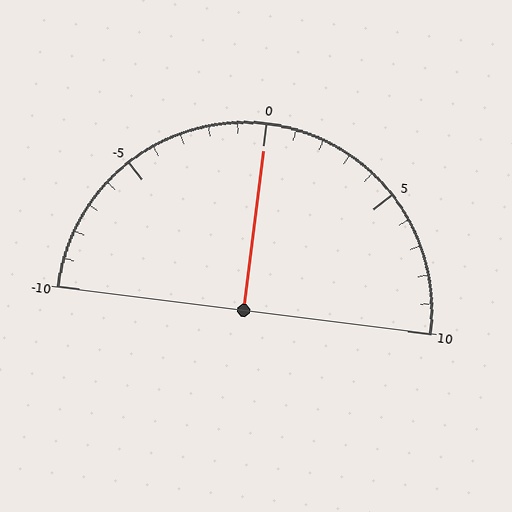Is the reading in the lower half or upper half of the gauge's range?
The reading is in the upper half of the range (-10 to 10).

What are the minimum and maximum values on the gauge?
The gauge ranges from -10 to 10.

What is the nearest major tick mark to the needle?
The nearest major tick mark is 0.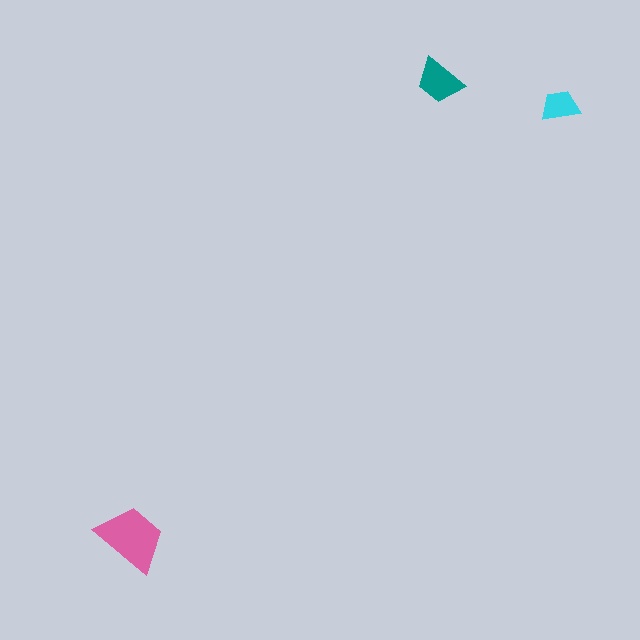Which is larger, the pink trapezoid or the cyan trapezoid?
The pink one.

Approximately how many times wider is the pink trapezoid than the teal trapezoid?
About 1.5 times wider.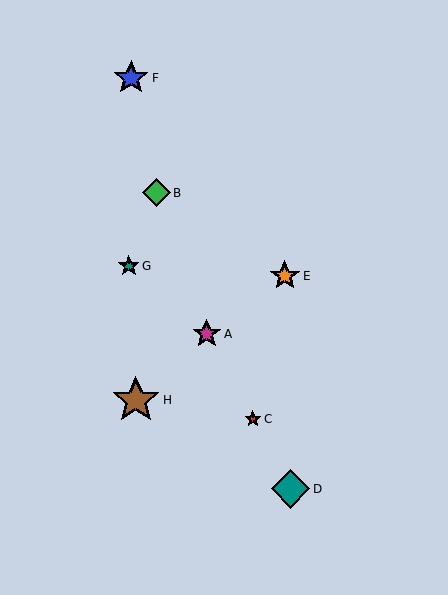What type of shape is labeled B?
Shape B is a green diamond.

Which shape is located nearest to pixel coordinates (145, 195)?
The green diamond (labeled B) at (156, 193) is nearest to that location.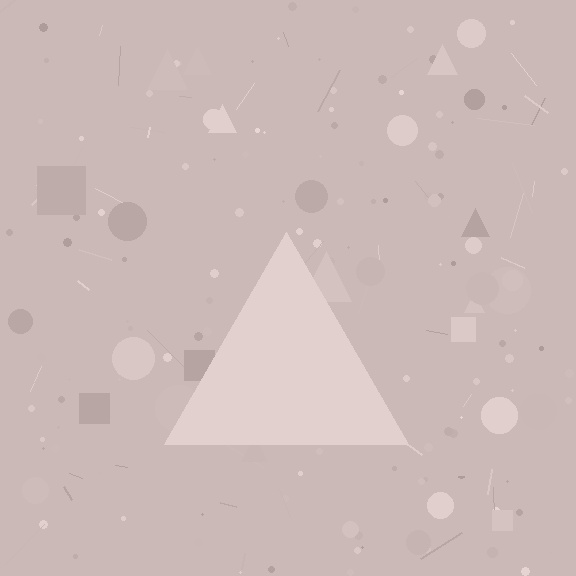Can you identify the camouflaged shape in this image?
The camouflaged shape is a triangle.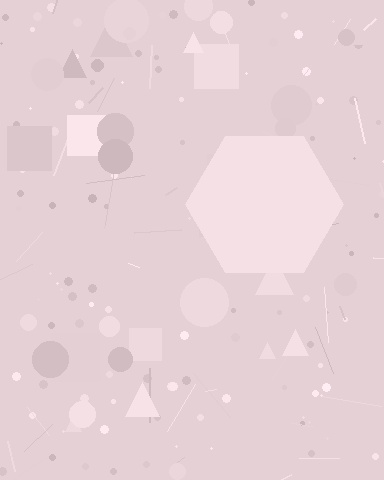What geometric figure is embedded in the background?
A hexagon is embedded in the background.